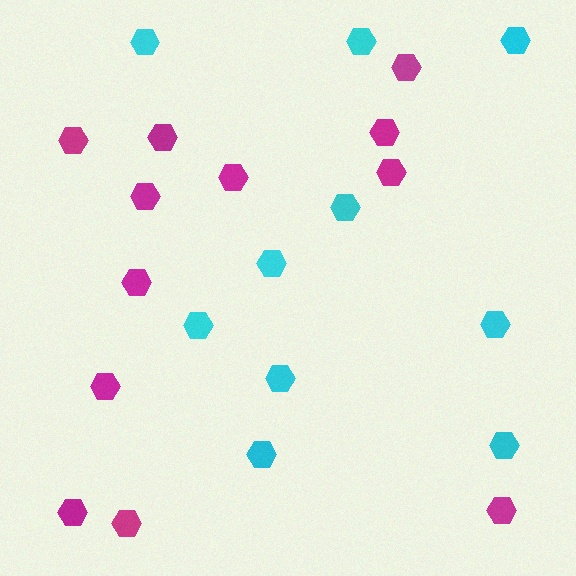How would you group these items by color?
There are 2 groups: one group of cyan hexagons (10) and one group of magenta hexagons (12).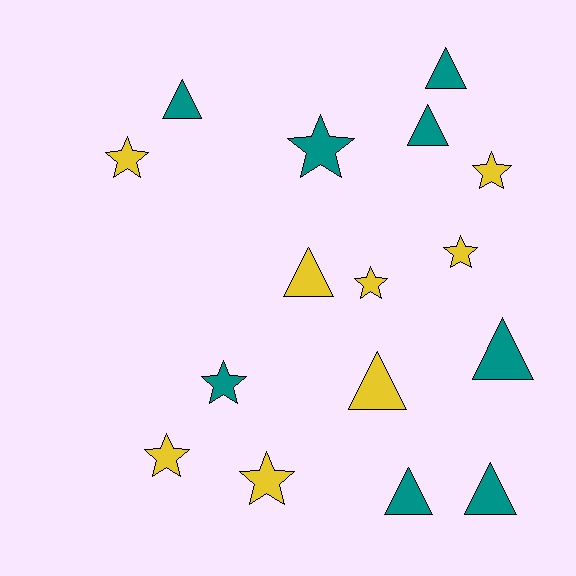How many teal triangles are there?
There are 6 teal triangles.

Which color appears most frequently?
Teal, with 8 objects.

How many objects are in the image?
There are 16 objects.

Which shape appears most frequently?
Star, with 8 objects.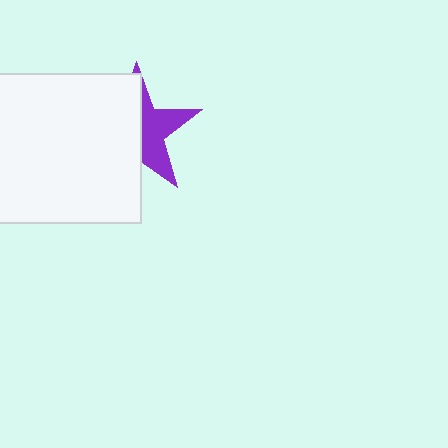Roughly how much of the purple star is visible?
A small part of it is visible (roughly 44%).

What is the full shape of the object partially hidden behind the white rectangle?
The partially hidden object is a purple star.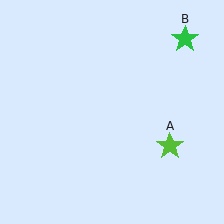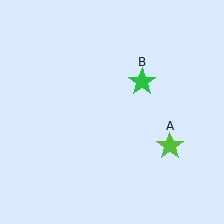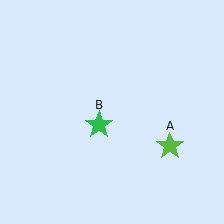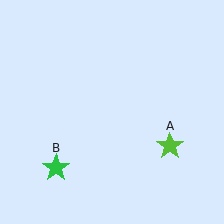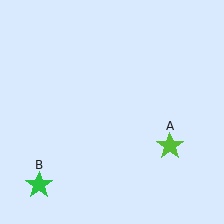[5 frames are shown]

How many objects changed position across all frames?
1 object changed position: green star (object B).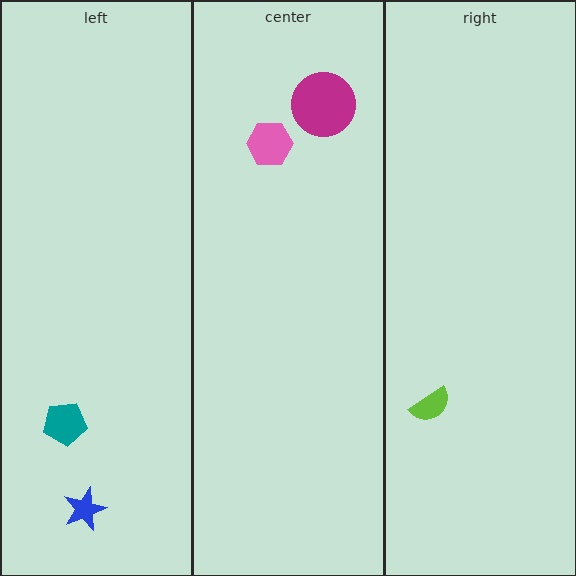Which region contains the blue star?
The left region.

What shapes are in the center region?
The pink hexagon, the magenta circle.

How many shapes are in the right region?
1.